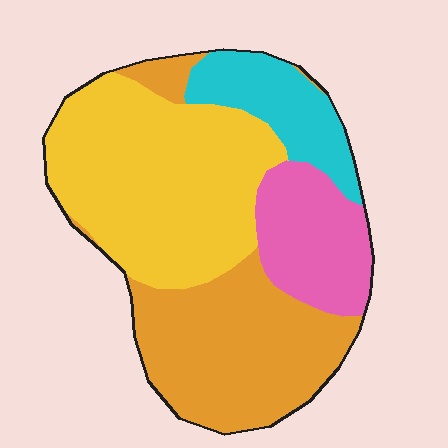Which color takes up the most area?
Yellow, at roughly 40%.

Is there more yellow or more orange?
Yellow.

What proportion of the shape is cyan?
Cyan takes up less than a quarter of the shape.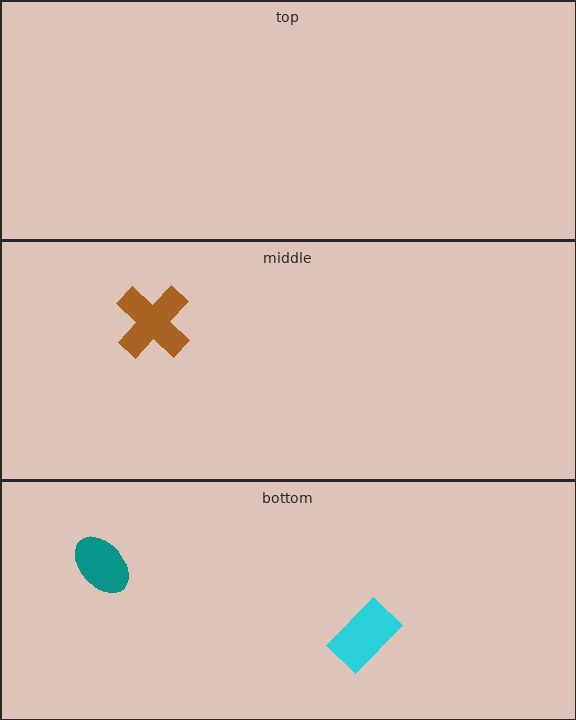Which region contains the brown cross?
The middle region.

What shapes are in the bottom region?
The teal ellipse, the cyan rectangle.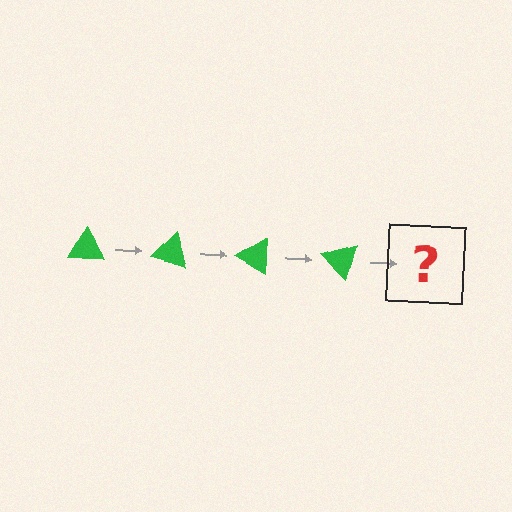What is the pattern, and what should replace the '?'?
The pattern is that the triangle rotates 15 degrees each step. The '?' should be a green triangle rotated 60 degrees.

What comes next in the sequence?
The next element should be a green triangle rotated 60 degrees.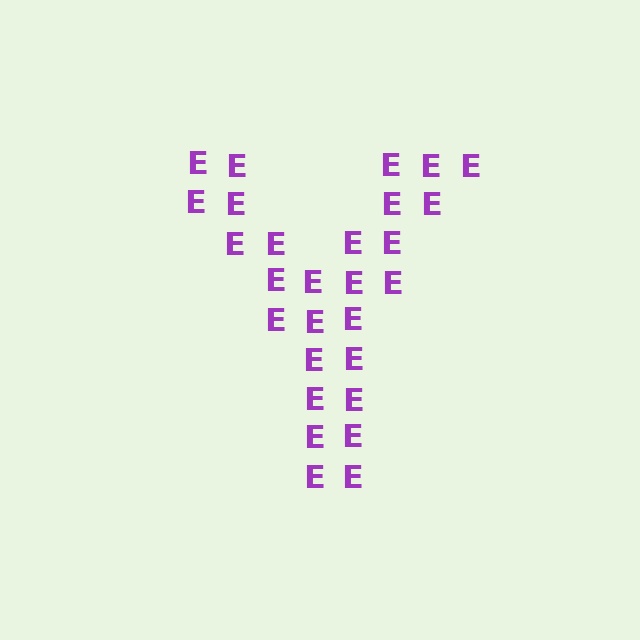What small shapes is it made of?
It is made of small letter E's.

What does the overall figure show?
The overall figure shows the letter Y.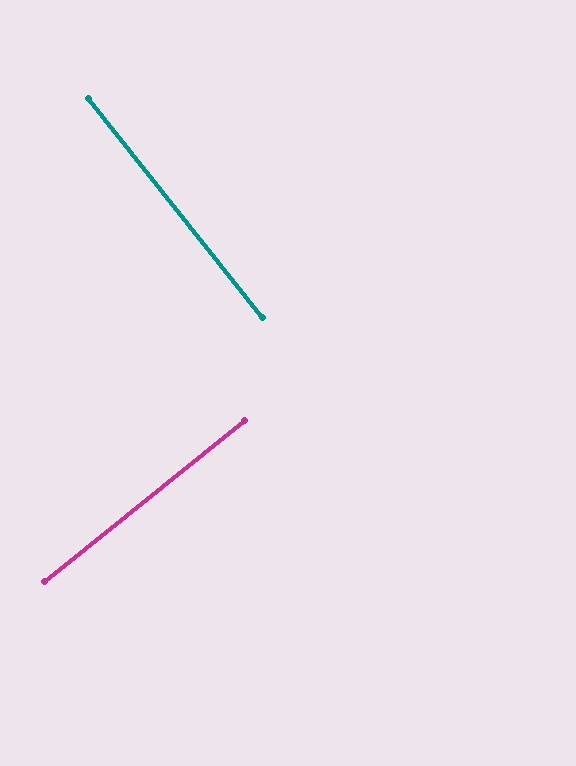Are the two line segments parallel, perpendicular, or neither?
Perpendicular — they meet at approximately 90°.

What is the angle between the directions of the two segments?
Approximately 90 degrees.